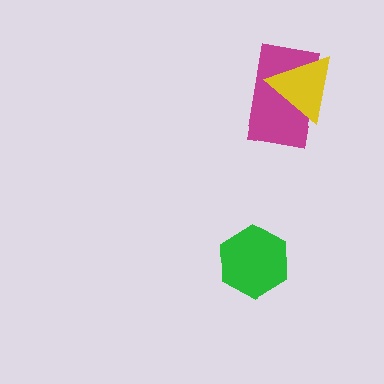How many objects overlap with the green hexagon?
0 objects overlap with the green hexagon.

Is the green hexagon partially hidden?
No, no other shape covers it.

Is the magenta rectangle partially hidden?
Yes, it is partially covered by another shape.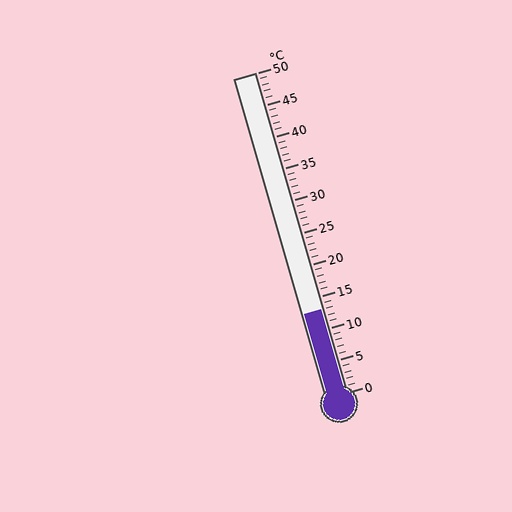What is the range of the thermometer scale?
The thermometer scale ranges from 0°C to 50°C.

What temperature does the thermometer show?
The thermometer shows approximately 13°C.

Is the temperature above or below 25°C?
The temperature is below 25°C.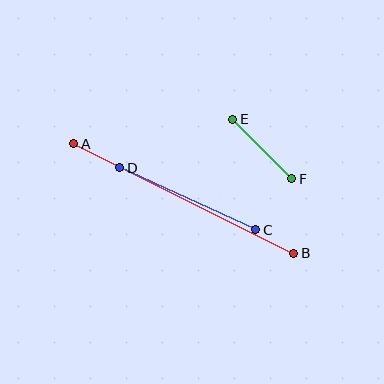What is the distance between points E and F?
The distance is approximately 84 pixels.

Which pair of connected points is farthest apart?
Points A and B are farthest apart.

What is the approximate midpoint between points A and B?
The midpoint is at approximately (184, 198) pixels.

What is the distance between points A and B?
The distance is approximately 246 pixels.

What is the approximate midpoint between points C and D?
The midpoint is at approximately (188, 199) pixels.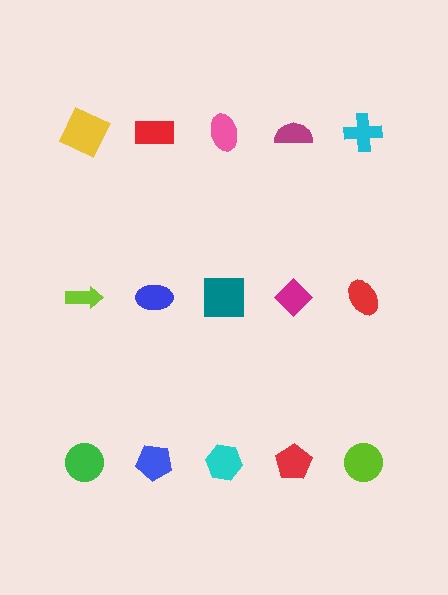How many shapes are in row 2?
5 shapes.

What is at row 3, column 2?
A blue pentagon.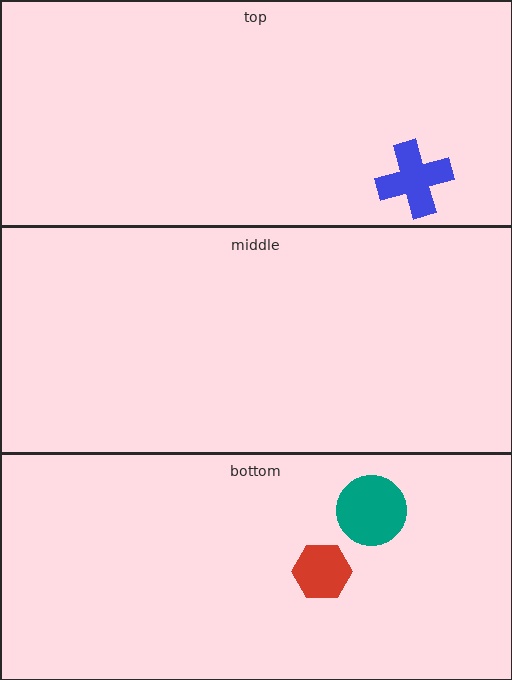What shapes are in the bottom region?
The teal circle, the red hexagon.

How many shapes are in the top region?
1.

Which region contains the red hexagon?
The bottom region.